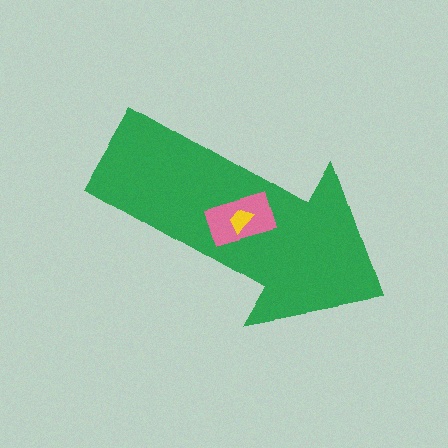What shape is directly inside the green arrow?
The pink rectangle.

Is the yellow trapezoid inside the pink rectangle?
Yes.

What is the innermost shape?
The yellow trapezoid.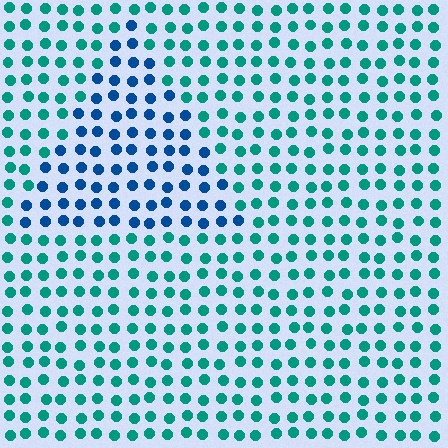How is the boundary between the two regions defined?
The boundary is defined purely by a slight shift in hue (about 40 degrees). Spacing, size, and orientation are identical on both sides.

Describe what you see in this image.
The image is filled with small teal elements in a uniform arrangement. A triangle-shaped region is visible where the elements are tinted to a slightly different hue, forming a subtle color boundary.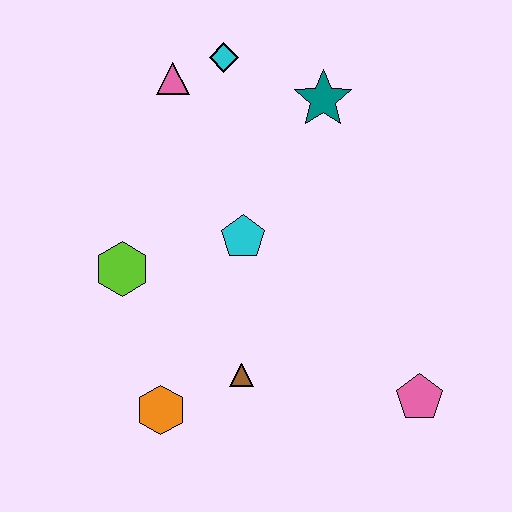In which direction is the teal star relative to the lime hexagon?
The teal star is to the right of the lime hexagon.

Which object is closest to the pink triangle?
The cyan diamond is closest to the pink triangle.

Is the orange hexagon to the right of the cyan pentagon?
No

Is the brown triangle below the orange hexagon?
No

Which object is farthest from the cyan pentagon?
The pink pentagon is farthest from the cyan pentagon.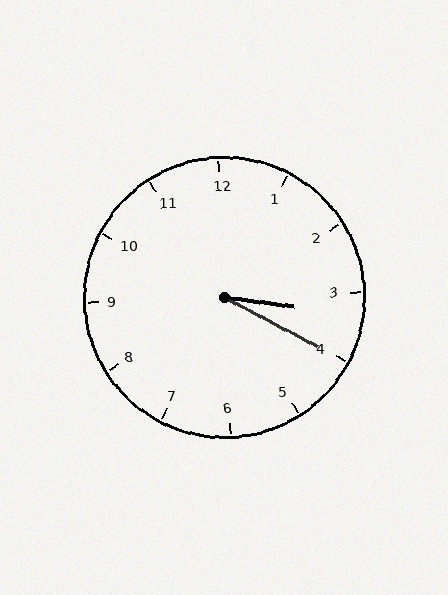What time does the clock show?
3:20.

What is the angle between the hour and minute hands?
Approximately 20 degrees.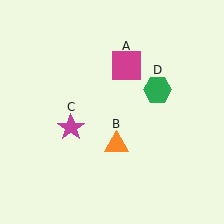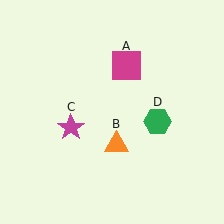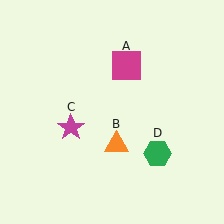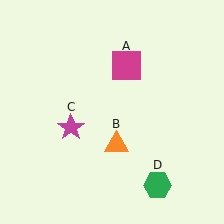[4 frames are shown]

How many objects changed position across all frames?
1 object changed position: green hexagon (object D).